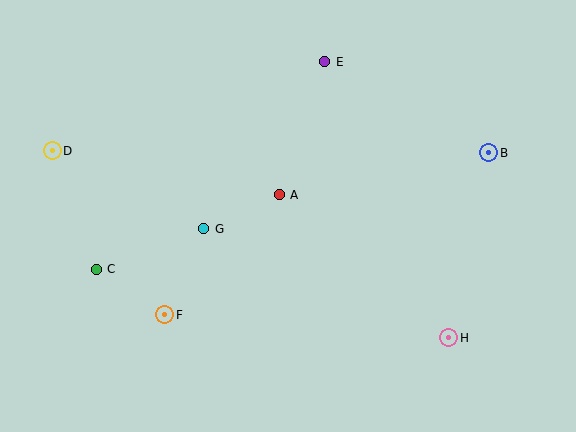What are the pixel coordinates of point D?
Point D is at (52, 151).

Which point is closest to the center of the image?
Point A at (279, 195) is closest to the center.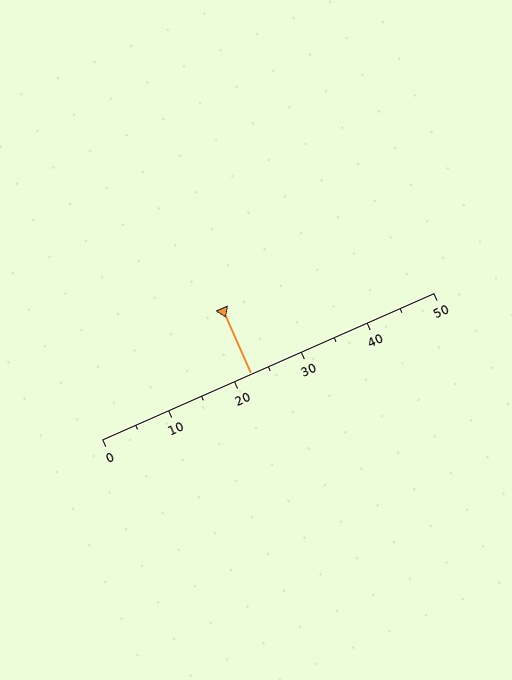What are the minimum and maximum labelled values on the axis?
The axis runs from 0 to 50.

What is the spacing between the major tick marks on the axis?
The major ticks are spaced 10 apart.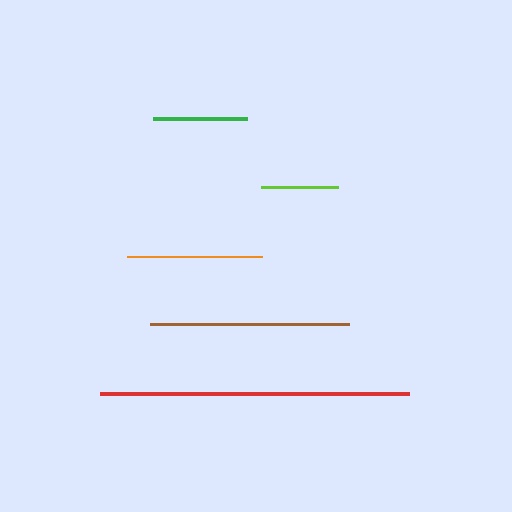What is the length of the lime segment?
The lime segment is approximately 76 pixels long.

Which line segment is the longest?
The red line is the longest at approximately 309 pixels.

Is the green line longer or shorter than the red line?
The red line is longer than the green line.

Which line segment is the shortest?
The lime line is the shortest at approximately 76 pixels.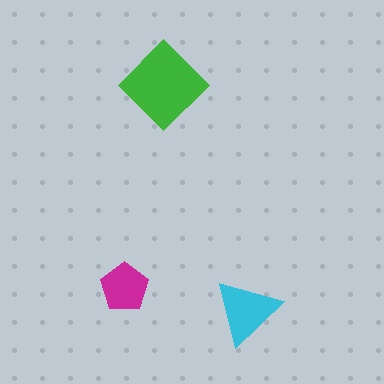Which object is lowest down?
The cyan triangle is bottommost.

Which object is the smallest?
The magenta pentagon.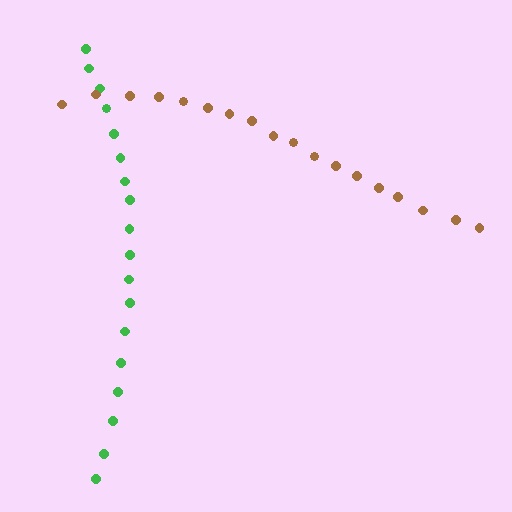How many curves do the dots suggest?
There are 2 distinct paths.